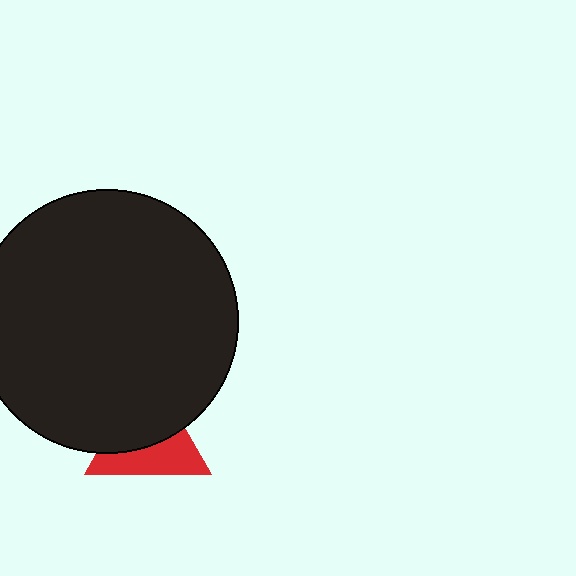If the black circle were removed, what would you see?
You would see the complete red triangle.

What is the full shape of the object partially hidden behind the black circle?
The partially hidden object is a red triangle.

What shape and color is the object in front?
The object in front is a black circle.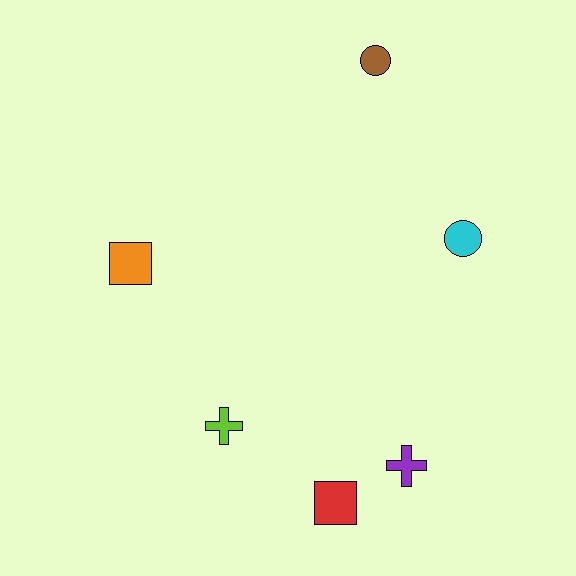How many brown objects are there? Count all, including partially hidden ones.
There is 1 brown object.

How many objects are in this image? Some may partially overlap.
There are 6 objects.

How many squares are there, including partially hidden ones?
There are 2 squares.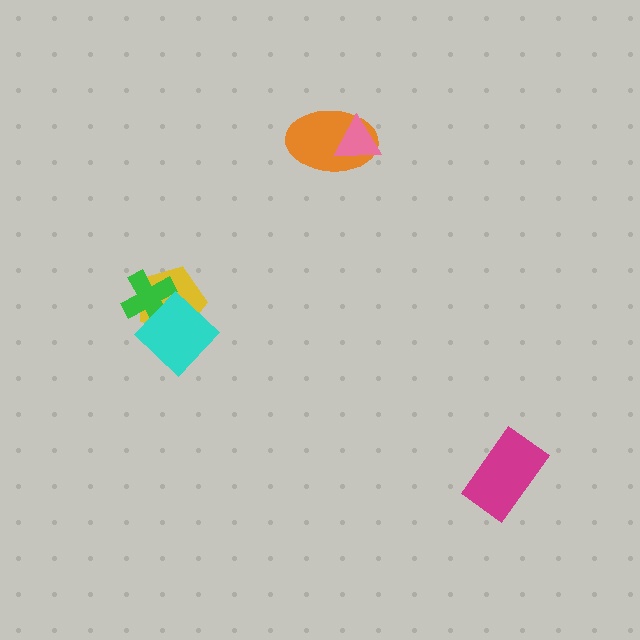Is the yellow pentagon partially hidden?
Yes, it is partially covered by another shape.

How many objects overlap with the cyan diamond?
2 objects overlap with the cyan diamond.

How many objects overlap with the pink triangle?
1 object overlaps with the pink triangle.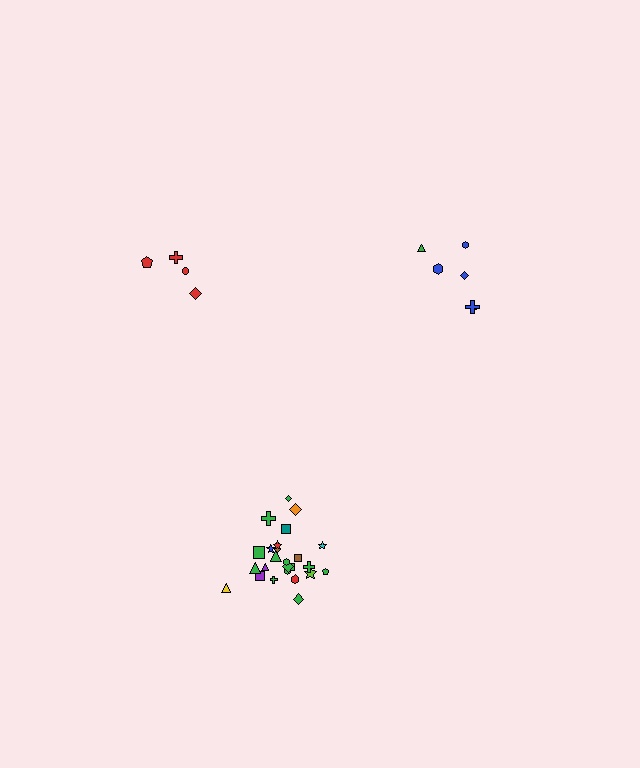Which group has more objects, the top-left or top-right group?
The top-right group.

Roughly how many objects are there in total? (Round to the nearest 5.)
Roughly 35 objects in total.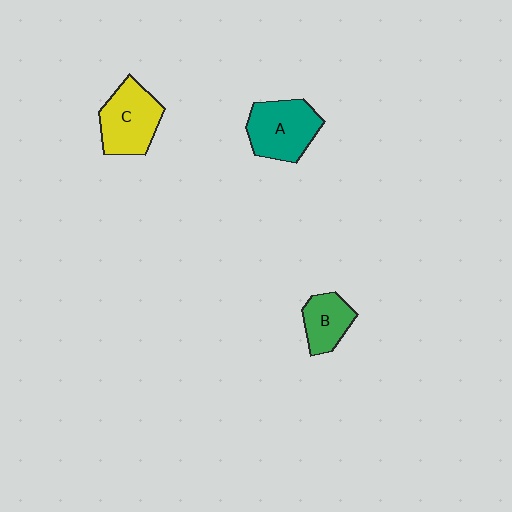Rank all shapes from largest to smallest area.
From largest to smallest: A (teal), C (yellow), B (green).